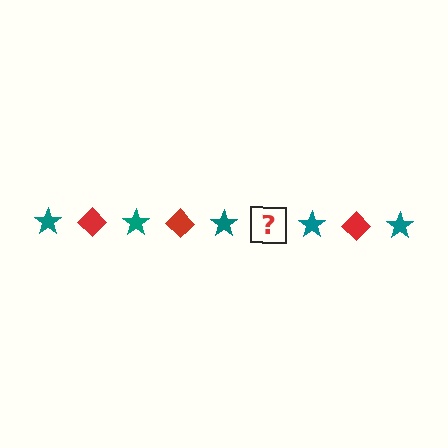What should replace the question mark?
The question mark should be replaced with a red diamond.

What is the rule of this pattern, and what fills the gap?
The rule is that the pattern alternates between teal star and red diamond. The gap should be filled with a red diamond.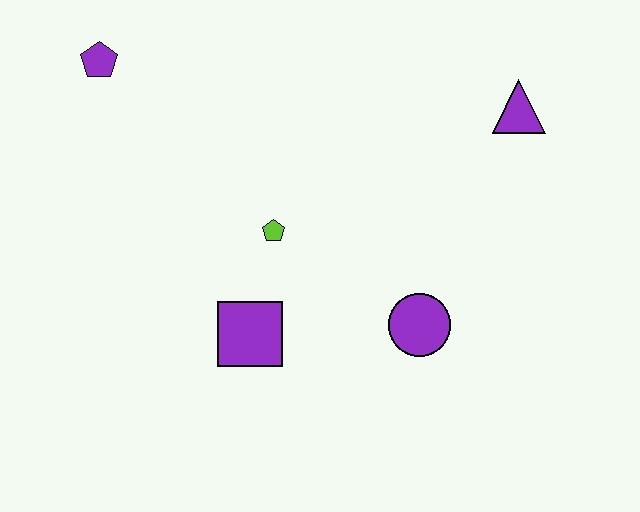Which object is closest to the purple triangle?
The purple circle is closest to the purple triangle.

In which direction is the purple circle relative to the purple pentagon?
The purple circle is to the right of the purple pentagon.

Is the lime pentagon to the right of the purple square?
Yes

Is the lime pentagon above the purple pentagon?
No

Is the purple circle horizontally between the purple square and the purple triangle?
Yes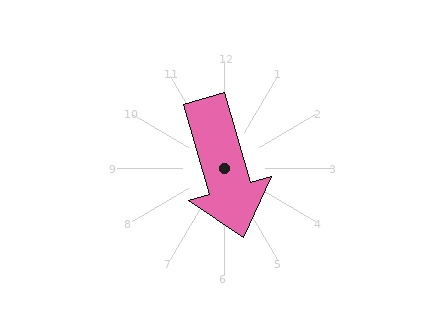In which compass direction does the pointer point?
South.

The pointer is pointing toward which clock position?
Roughly 5 o'clock.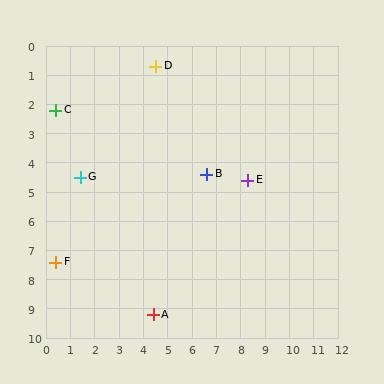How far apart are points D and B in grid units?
Points D and B are about 4.3 grid units apart.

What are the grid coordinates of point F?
Point F is at approximately (0.4, 7.4).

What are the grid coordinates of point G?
Point G is at approximately (1.4, 4.5).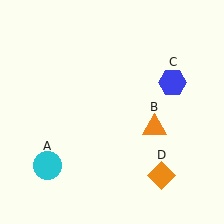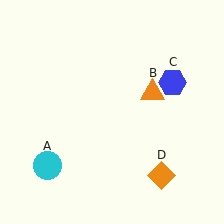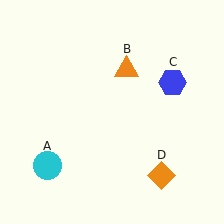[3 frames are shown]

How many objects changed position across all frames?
1 object changed position: orange triangle (object B).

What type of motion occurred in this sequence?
The orange triangle (object B) rotated counterclockwise around the center of the scene.